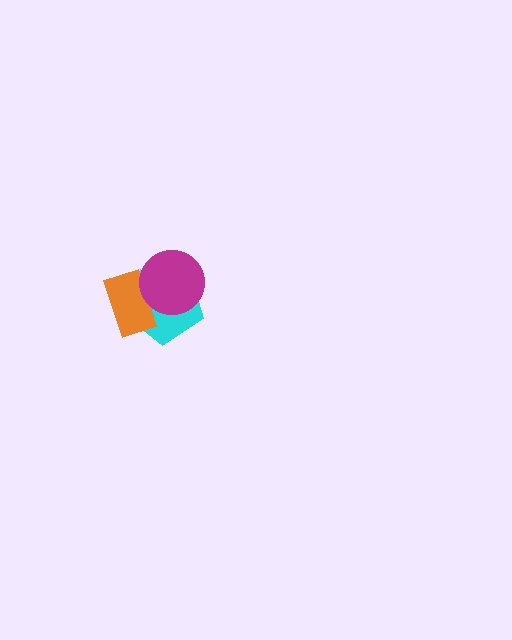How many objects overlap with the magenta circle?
2 objects overlap with the magenta circle.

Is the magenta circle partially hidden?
No, no other shape covers it.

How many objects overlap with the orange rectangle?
2 objects overlap with the orange rectangle.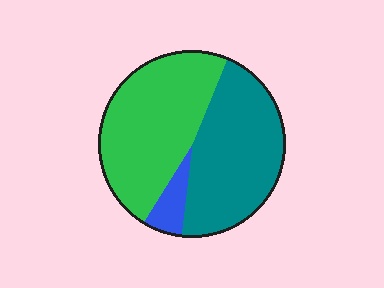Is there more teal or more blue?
Teal.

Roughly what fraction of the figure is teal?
Teal takes up between a quarter and a half of the figure.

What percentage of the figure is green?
Green takes up between a third and a half of the figure.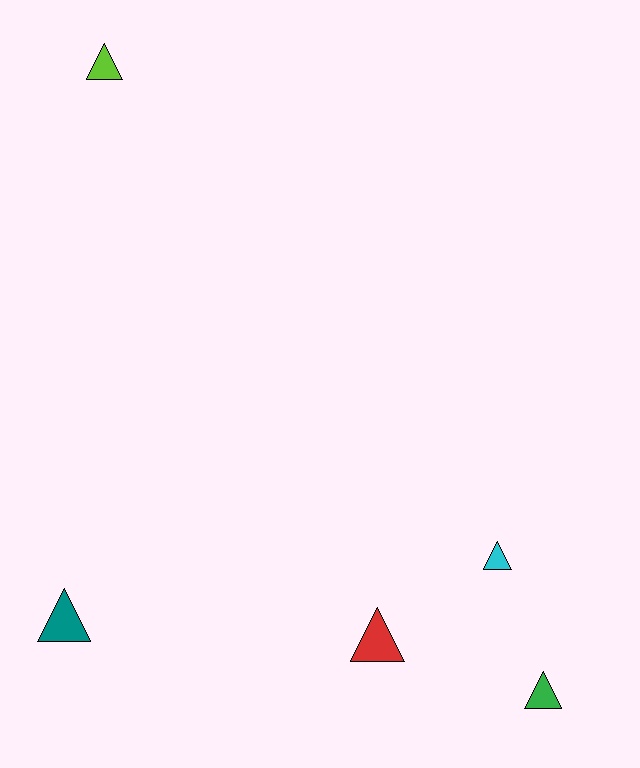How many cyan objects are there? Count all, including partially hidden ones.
There is 1 cyan object.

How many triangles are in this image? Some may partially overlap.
There are 5 triangles.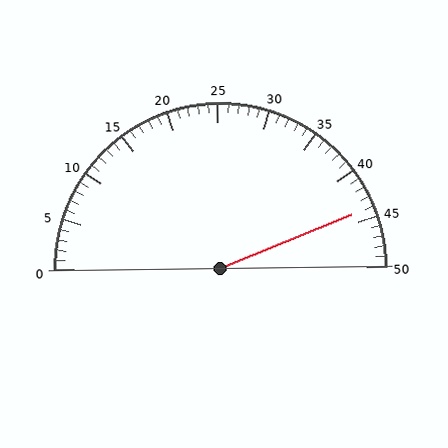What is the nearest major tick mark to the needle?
The nearest major tick mark is 45.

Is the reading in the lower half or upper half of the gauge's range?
The reading is in the upper half of the range (0 to 50).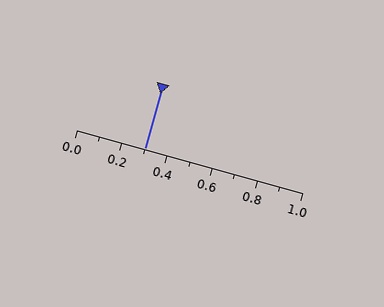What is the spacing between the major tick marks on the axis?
The major ticks are spaced 0.2 apart.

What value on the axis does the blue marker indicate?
The marker indicates approximately 0.3.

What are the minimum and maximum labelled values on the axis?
The axis runs from 0.0 to 1.0.